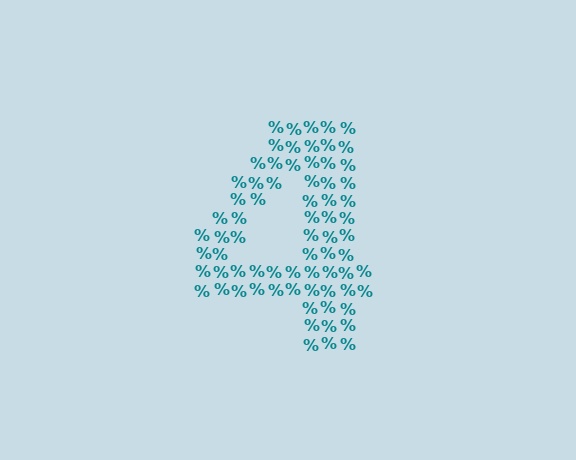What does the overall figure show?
The overall figure shows the digit 4.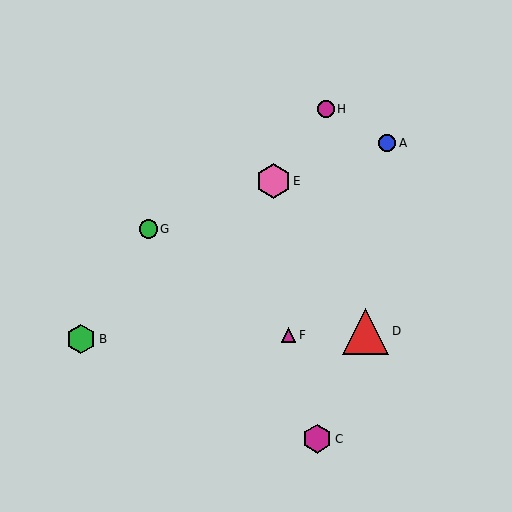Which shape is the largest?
The red triangle (labeled D) is the largest.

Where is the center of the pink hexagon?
The center of the pink hexagon is at (273, 181).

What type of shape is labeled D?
Shape D is a red triangle.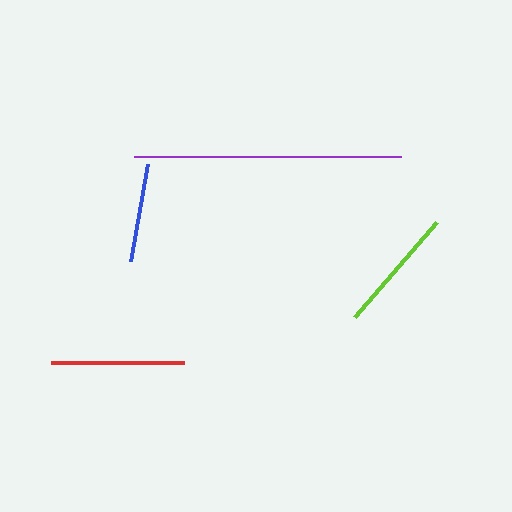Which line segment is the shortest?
The blue line is the shortest at approximately 98 pixels.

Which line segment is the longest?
The purple line is the longest at approximately 266 pixels.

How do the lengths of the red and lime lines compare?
The red and lime lines are approximately the same length.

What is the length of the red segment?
The red segment is approximately 133 pixels long.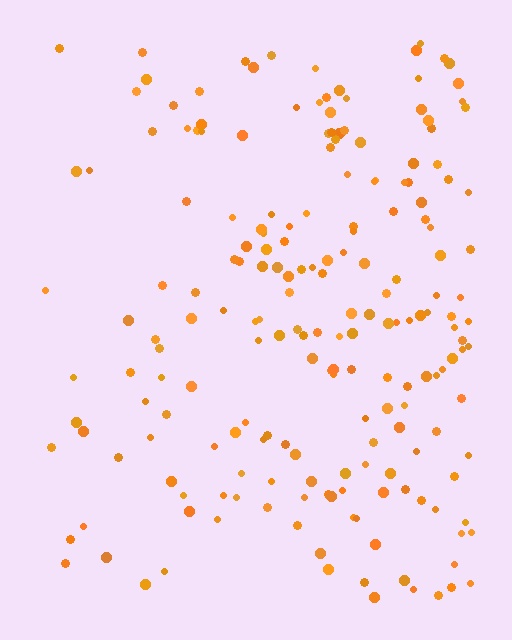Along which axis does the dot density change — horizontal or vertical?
Horizontal.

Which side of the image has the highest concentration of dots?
The right.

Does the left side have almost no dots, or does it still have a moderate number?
Still a moderate number, just noticeably fewer than the right.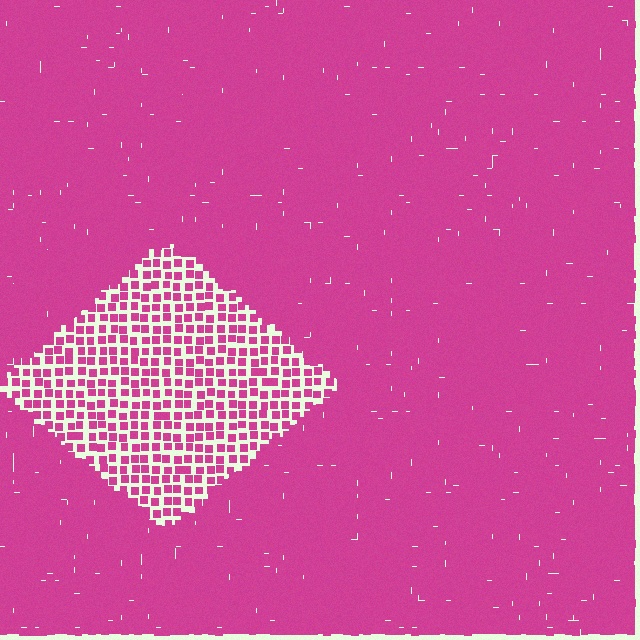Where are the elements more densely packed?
The elements are more densely packed outside the diamond boundary.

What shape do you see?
I see a diamond.